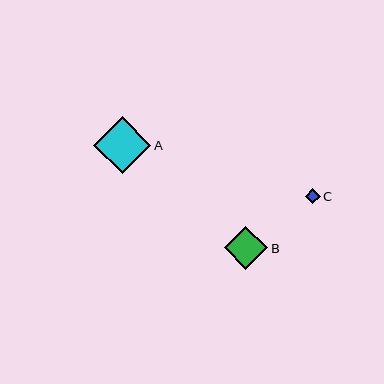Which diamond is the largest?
Diamond A is the largest with a size of approximately 57 pixels.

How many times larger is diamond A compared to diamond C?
Diamond A is approximately 3.8 times the size of diamond C.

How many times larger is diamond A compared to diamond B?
Diamond A is approximately 1.3 times the size of diamond B.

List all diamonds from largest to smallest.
From largest to smallest: A, B, C.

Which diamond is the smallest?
Diamond C is the smallest with a size of approximately 15 pixels.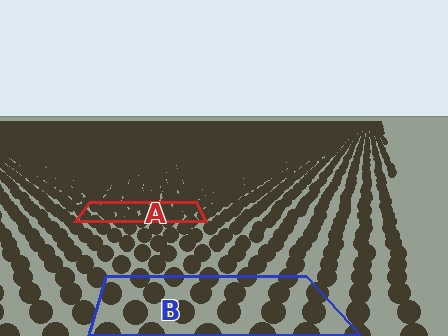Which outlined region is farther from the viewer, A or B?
Region A is farther from the viewer — the texture elements inside it appear smaller and more densely packed.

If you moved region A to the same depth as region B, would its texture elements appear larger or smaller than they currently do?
They would appear larger. At a closer depth, the same texture elements are projected at a bigger on-screen size.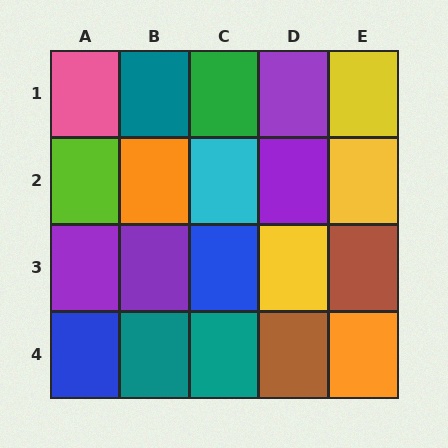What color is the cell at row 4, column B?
Teal.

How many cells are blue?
2 cells are blue.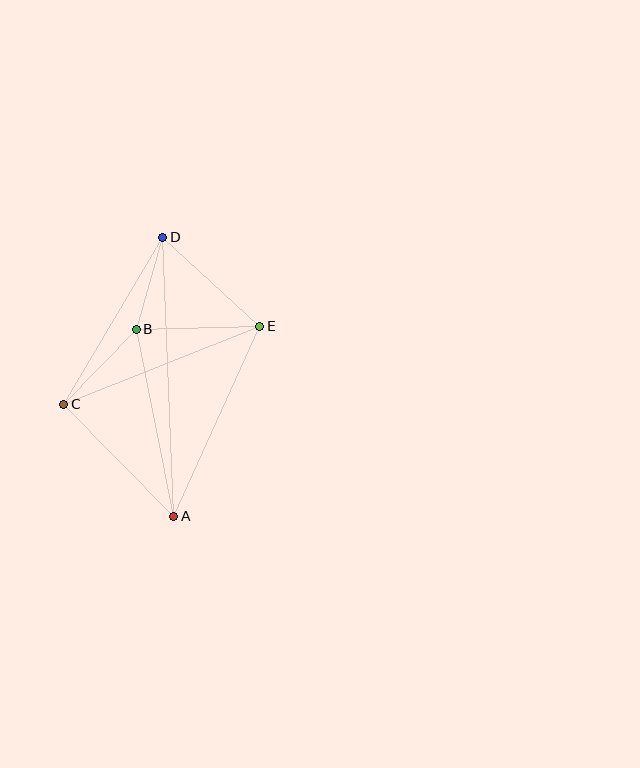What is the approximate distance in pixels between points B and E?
The distance between B and E is approximately 123 pixels.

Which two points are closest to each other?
Points B and D are closest to each other.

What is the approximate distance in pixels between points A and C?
The distance between A and C is approximately 157 pixels.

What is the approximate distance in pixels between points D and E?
The distance between D and E is approximately 131 pixels.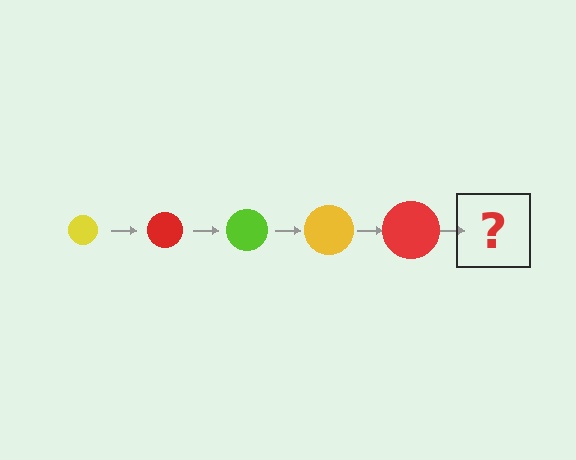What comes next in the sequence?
The next element should be a lime circle, larger than the previous one.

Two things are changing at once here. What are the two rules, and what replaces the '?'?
The two rules are that the circle grows larger each step and the color cycles through yellow, red, and lime. The '?' should be a lime circle, larger than the previous one.